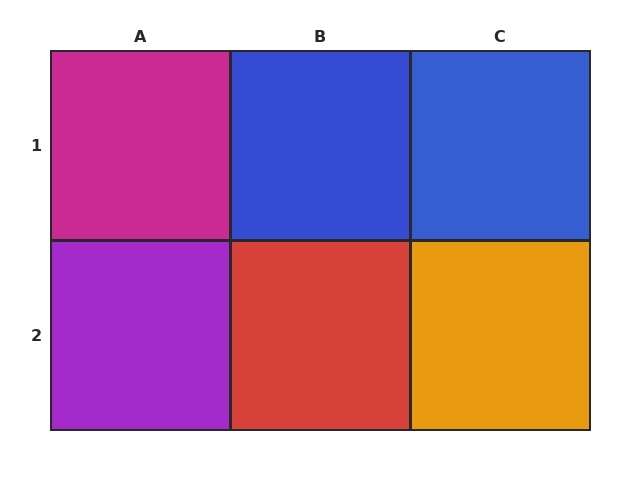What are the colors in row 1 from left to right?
Magenta, blue, blue.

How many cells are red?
1 cell is red.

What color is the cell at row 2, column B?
Red.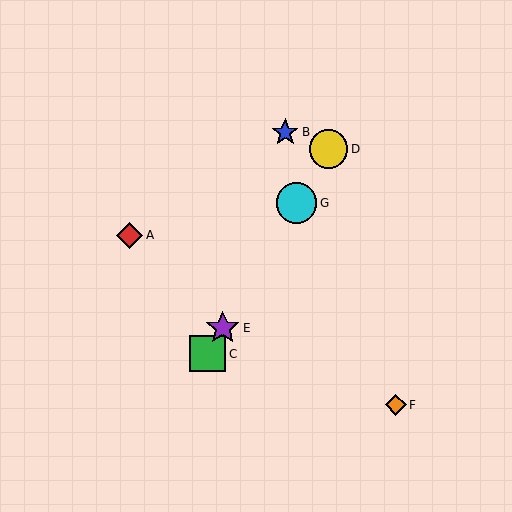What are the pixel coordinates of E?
Object E is at (223, 328).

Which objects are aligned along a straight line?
Objects C, D, E, G are aligned along a straight line.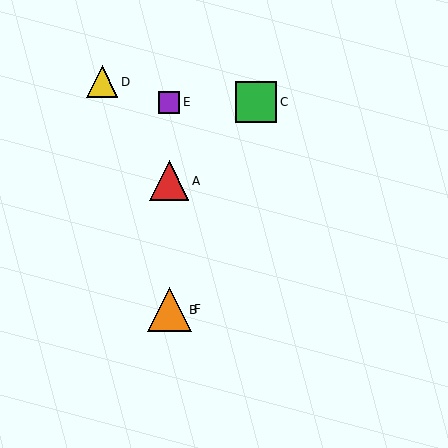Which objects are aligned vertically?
Objects A, B, E, F are aligned vertically.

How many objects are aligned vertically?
4 objects (A, B, E, F) are aligned vertically.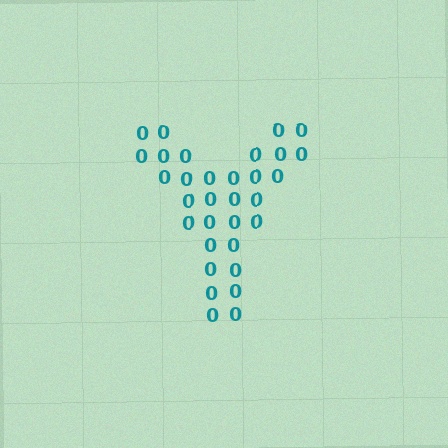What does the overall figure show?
The overall figure shows the letter Y.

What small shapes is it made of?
It is made of small digit 0's.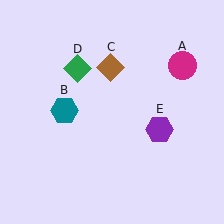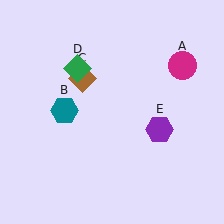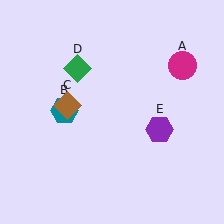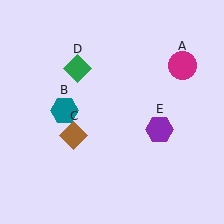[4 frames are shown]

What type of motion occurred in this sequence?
The brown diamond (object C) rotated counterclockwise around the center of the scene.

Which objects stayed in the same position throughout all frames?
Magenta circle (object A) and teal hexagon (object B) and green diamond (object D) and purple hexagon (object E) remained stationary.